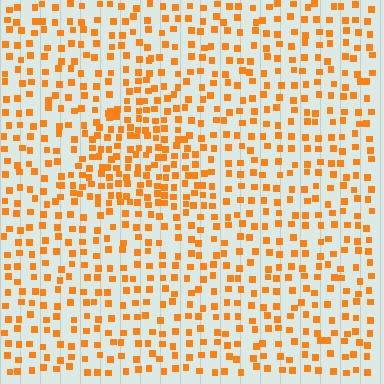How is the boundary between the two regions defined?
The boundary is defined by a change in element density (approximately 1.9x ratio). All elements are the same color, size, and shape.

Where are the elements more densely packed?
The elements are more densely packed inside the triangle boundary.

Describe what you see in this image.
The image contains small orange elements arranged at two different densities. A triangle-shaped region is visible where the elements are more densely packed than the surrounding area.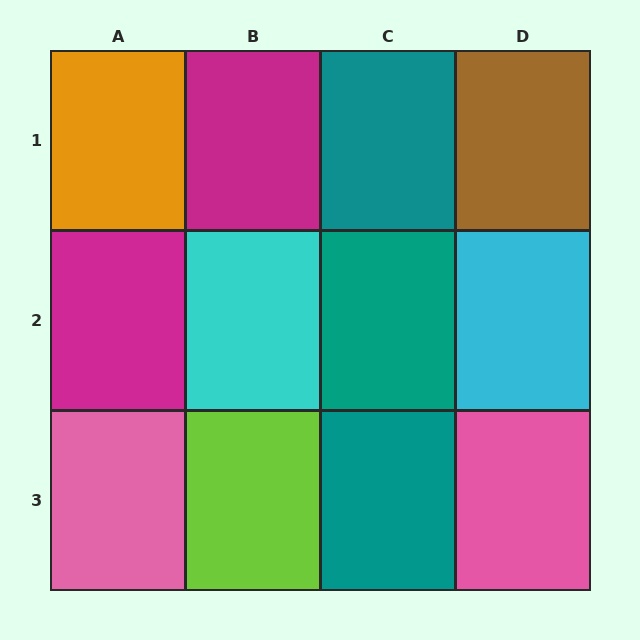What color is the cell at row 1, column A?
Orange.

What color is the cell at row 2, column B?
Cyan.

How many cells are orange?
1 cell is orange.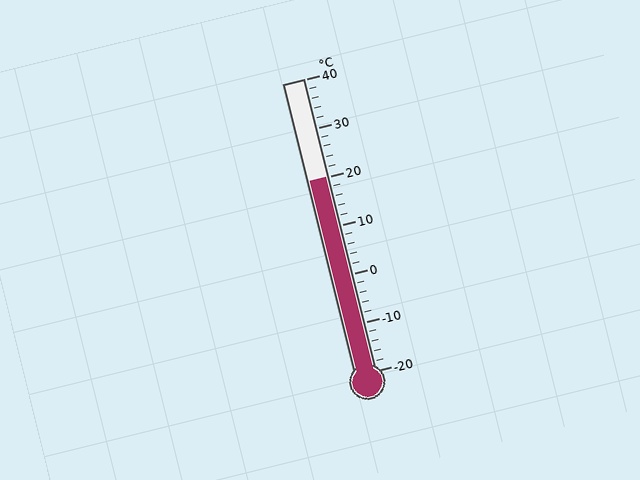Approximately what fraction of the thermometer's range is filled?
The thermometer is filled to approximately 65% of its range.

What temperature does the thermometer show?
The thermometer shows approximately 20°C.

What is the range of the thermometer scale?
The thermometer scale ranges from -20°C to 40°C.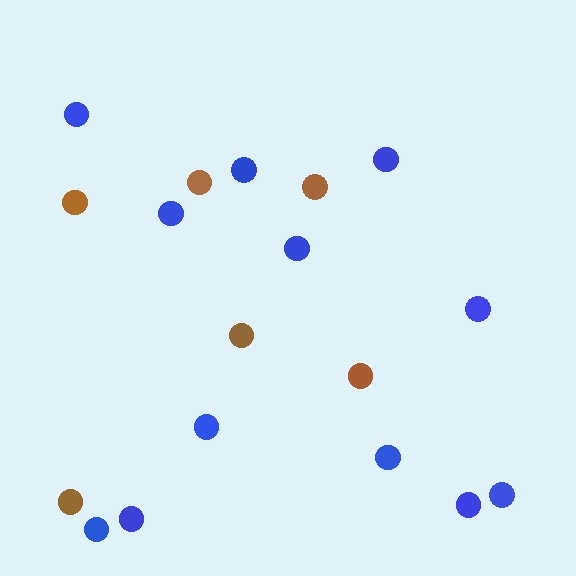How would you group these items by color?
There are 2 groups: one group of brown circles (6) and one group of blue circles (12).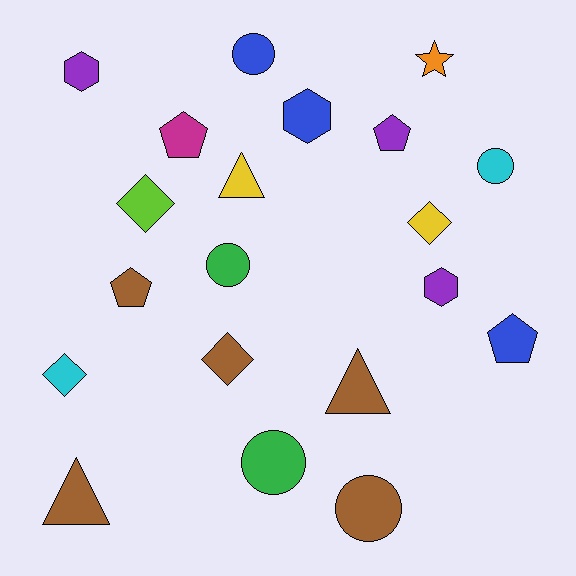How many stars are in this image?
There is 1 star.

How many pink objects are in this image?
There are no pink objects.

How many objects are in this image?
There are 20 objects.